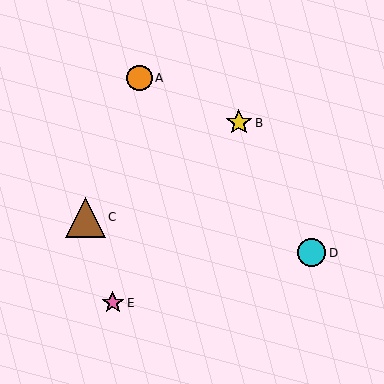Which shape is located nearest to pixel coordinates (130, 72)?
The orange circle (labeled A) at (139, 78) is nearest to that location.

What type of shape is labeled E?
Shape E is a pink star.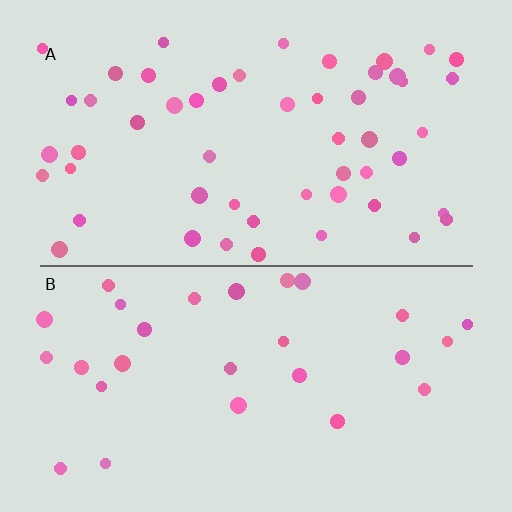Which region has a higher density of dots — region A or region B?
A (the top).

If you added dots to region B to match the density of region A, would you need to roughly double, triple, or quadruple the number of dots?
Approximately double.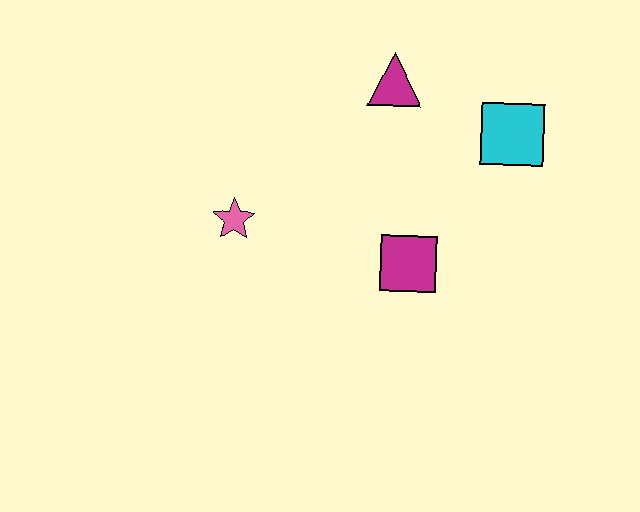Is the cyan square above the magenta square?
Yes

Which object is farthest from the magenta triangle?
The pink star is farthest from the magenta triangle.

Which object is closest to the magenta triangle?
The cyan square is closest to the magenta triangle.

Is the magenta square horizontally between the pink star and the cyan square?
Yes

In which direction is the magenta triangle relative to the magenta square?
The magenta triangle is above the magenta square.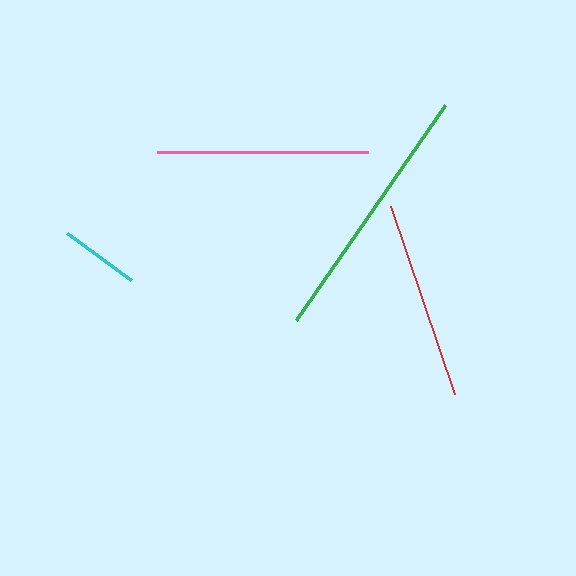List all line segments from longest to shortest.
From longest to shortest: green, pink, red, cyan.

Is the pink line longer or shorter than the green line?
The green line is longer than the pink line.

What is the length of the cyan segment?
The cyan segment is approximately 79 pixels long.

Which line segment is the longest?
The green line is the longest at approximately 262 pixels.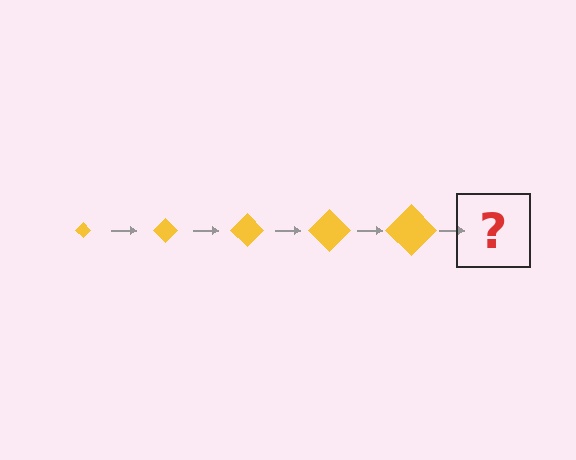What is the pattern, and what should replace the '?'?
The pattern is that the diamond gets progressively larger each step. The '?' should be a yellow diamond, larger than the previous one.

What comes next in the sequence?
The next element should be a yellow diamond, larger than the previous one.